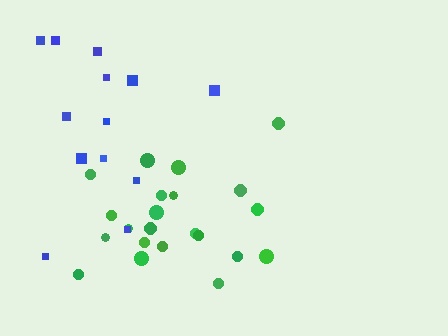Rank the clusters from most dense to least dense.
green, blue.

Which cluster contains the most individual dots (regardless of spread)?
Green (22).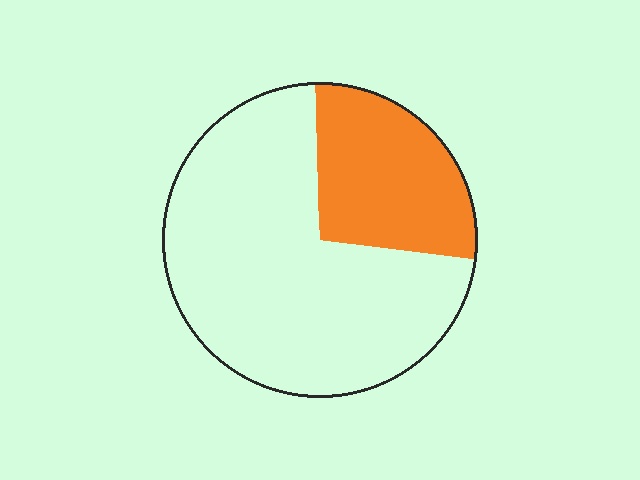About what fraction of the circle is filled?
About one quarter (1/4).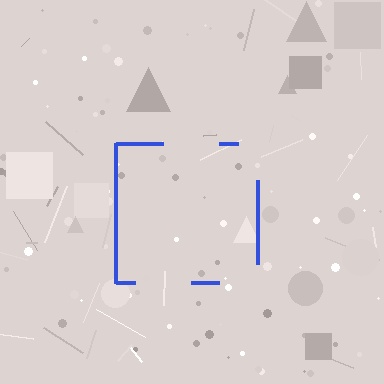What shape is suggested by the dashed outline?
The dashed outline suggests a square.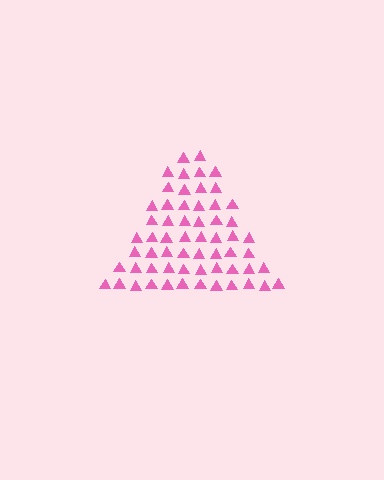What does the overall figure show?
The overall figure shows a triangle.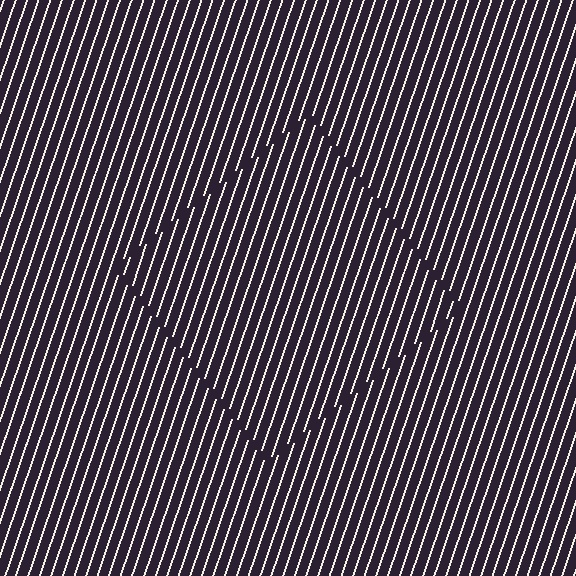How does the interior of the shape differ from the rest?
The interior of the shape contains the same grating, shifted by half a period — the contour is defined by the phase discontinuity where line-ends from the inner and outer gratings abut.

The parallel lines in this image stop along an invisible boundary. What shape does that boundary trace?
An illusory square. The interior of the shape contains the same grating, shifted by half a period — the contour is defined by the phase discontinuity where line-ends from the inner and outer gratings abut.